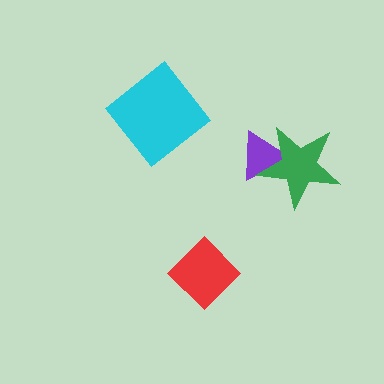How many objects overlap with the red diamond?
0 objects overlap with the red diamond.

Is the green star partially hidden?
No, no other shape covers it.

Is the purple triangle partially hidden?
Yes, it is partially covered by another shape.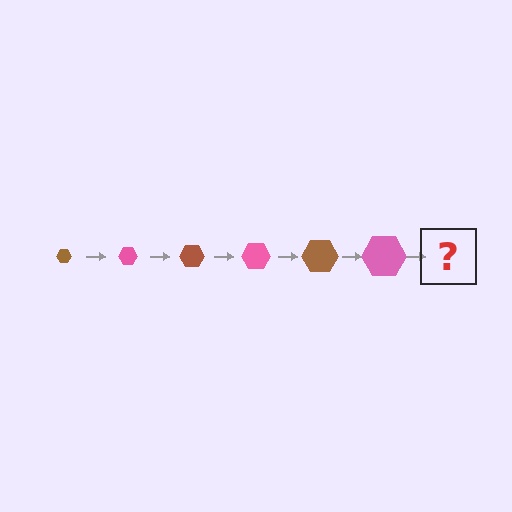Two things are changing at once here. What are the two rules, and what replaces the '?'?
The two rules are that the hexagon grows larger each step and the color cycles through brown and pink. The '?' should be a brown hexagon, larger than the previous one.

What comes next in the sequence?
The next element should be a brown hexagon, larger than the previous one.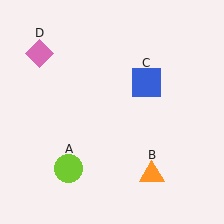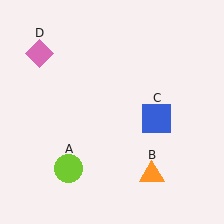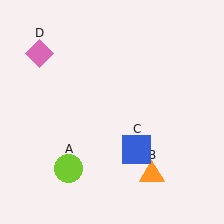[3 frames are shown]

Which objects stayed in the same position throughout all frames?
Lime circle (object A) and orange triangle (object B) and pink diamond (object D) remained stationary.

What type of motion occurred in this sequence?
The blue square (object C) rotated clockwise around the center of the scene.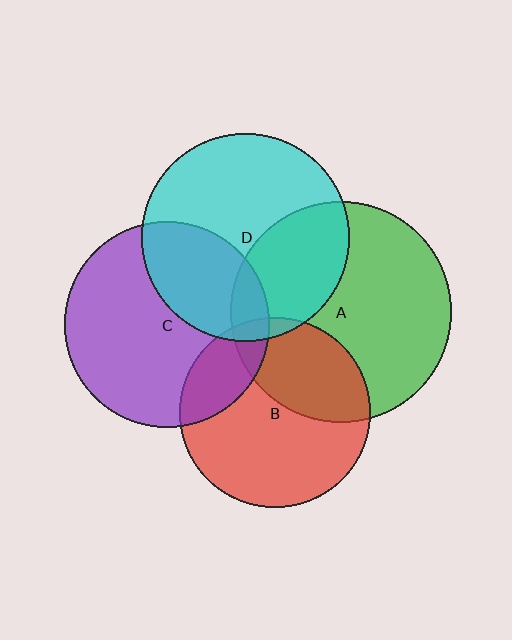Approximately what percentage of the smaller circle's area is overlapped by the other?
Approximately 35%.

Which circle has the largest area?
Circle A (green).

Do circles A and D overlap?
Yes.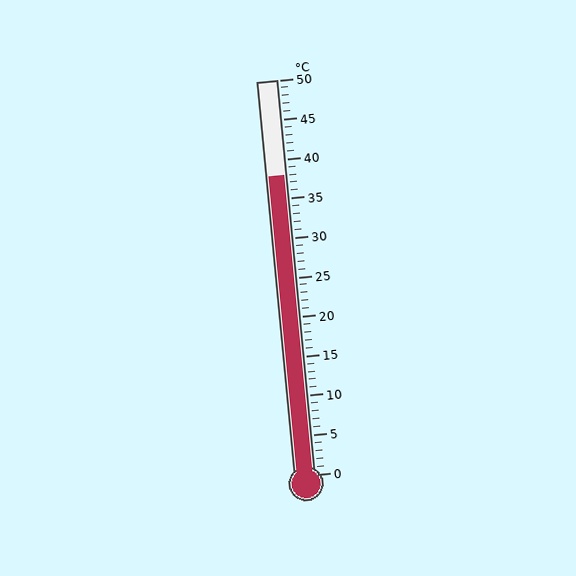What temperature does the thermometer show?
The thermometer shows approximately 38°C.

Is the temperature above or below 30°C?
The temperature is above 30°C.